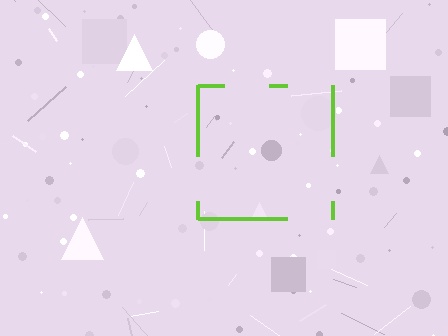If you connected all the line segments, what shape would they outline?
They would outline a square.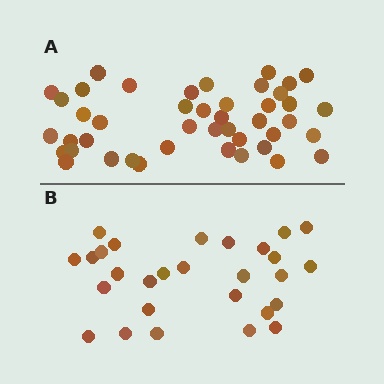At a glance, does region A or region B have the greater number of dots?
Region A (the top region) has more dots.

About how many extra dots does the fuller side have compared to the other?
Region A has approximately 15 more dots than region B.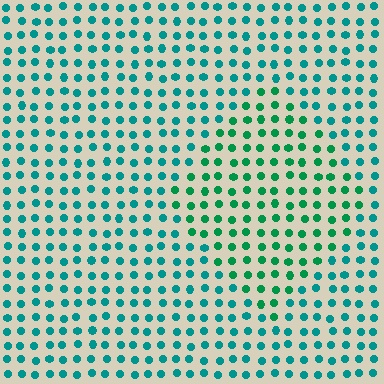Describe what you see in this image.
The image is filled with small teal elements in a uniform arrangement. A diamond-shaped region is visible where the elements are tinted to a slightly different hue, forming a subtle color boundary.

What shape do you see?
I see a diamond.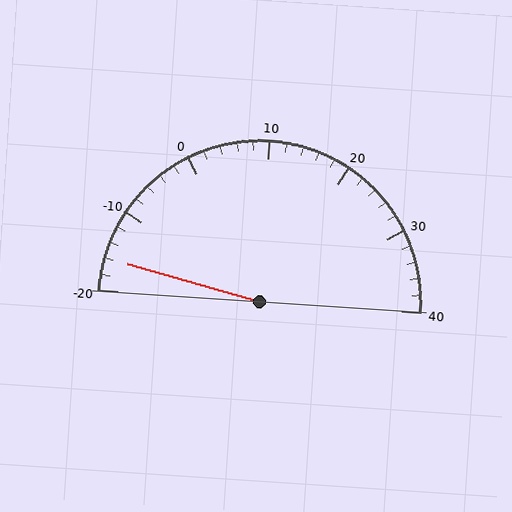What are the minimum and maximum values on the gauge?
The gauge ranges from -20 to 40.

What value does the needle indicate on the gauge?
The needle indicates approximately -16.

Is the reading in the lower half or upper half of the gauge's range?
The reading is in the lower half of the range (-20 to 40).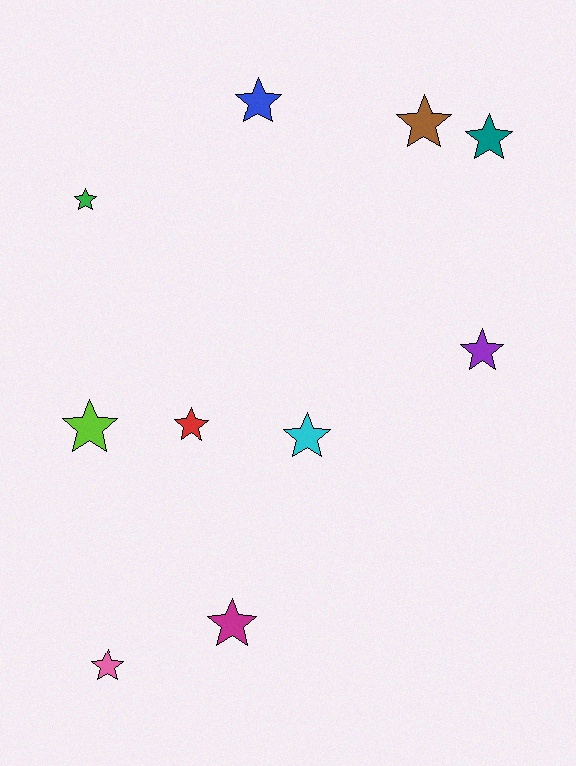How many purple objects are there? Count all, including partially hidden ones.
There is 1 purple object.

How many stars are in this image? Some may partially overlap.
There are 10 stars.